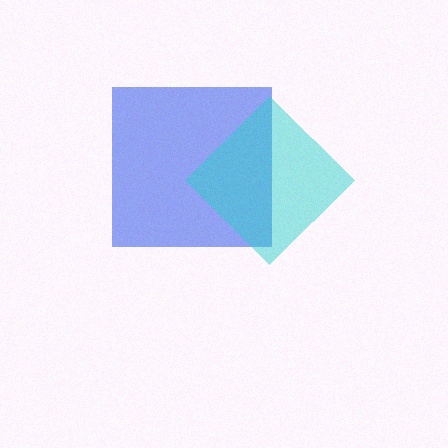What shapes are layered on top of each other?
The layered shapes are: a blue square, a cyan diamond.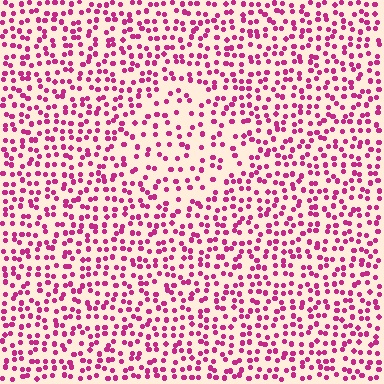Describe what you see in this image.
The image contains small magenta elements arranged at two different densities. A diamond-shaped region is visible where the elements are less densely packed than the surrounding area.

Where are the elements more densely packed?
The elements are more densely packed outside the diamond boundary.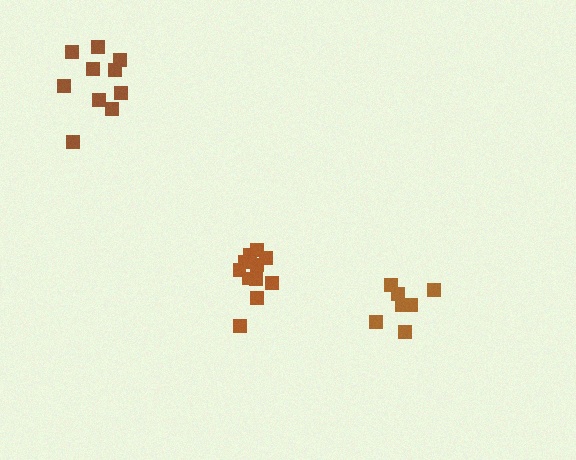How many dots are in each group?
Group 1: 7 dots, Group 2: 11 dots, Group 3: 10 dots (28 total).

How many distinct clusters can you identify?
There are 3 distinct clusters.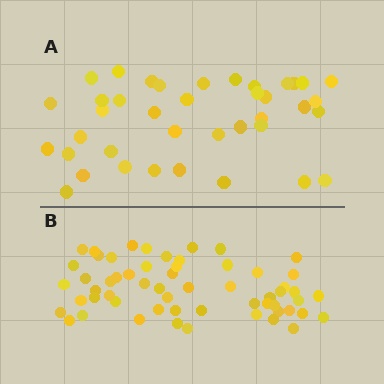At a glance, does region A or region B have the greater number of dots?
Region B (the bottom region) has more dots.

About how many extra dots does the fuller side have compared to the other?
Region B has approximately 20 more dots than region A.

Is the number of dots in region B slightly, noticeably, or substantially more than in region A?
Region B has substantially more. The ratio is roughly 1.5 to 1.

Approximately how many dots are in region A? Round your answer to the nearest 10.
About 40 dots. (The exact count is 39, which rounds to 40.)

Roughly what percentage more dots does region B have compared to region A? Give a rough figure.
About 50% more.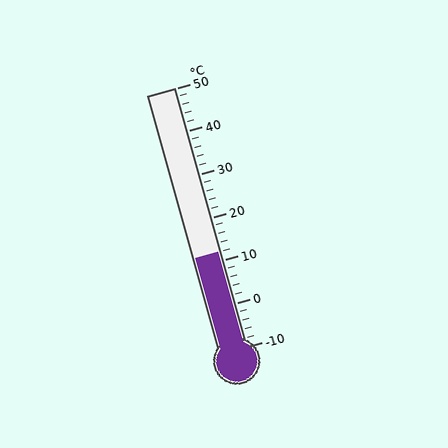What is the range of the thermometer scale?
The thermometer scale ranges from -10°C to 50°C.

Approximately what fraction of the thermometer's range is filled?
The thermometer is filled to approximately 35% of its range.